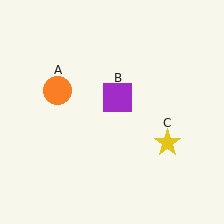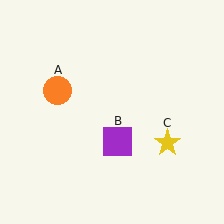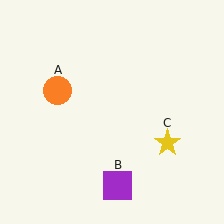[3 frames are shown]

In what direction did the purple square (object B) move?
The purple square (object B) moved down.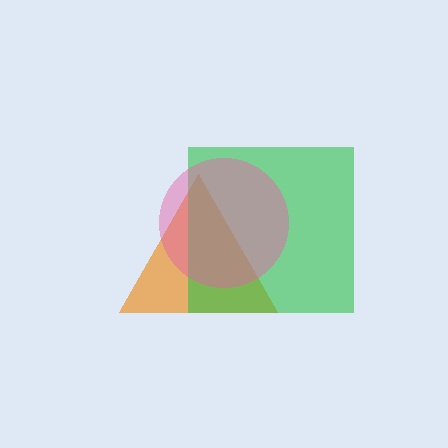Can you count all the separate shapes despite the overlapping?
Yes, there are 3 separate shapes.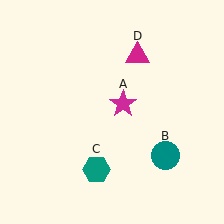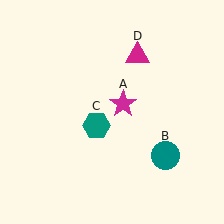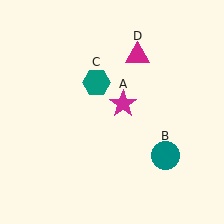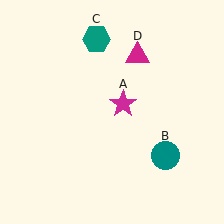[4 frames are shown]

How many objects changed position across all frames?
1 object changed position: teal hexagon (object C).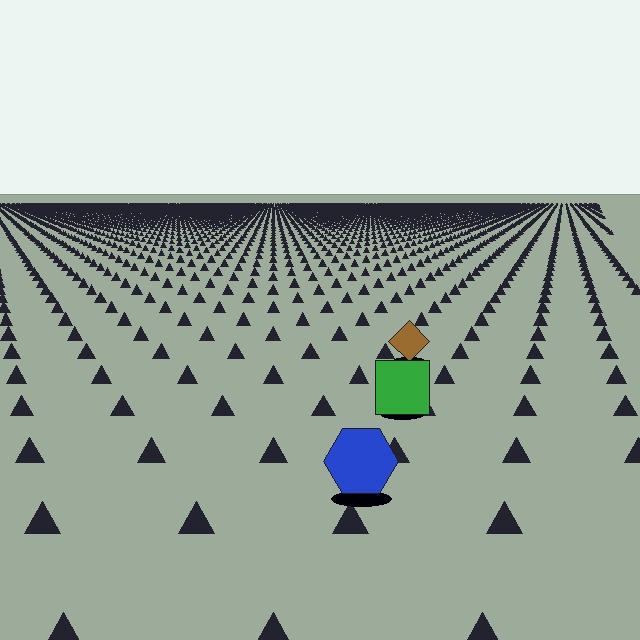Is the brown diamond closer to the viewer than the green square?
No. The green square is closer — you can tell from the texture gradient: the ground texture is coarser near it.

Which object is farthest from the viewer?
The brown diamond is farthest from the viewer. It appears smaller and the ground texture around it is denser.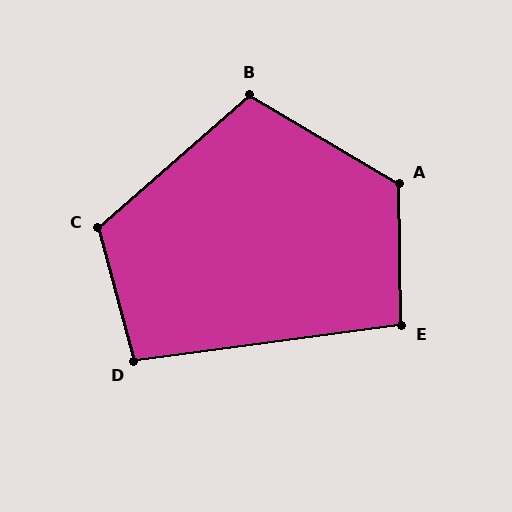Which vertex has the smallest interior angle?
E, at approximately 97 degrees.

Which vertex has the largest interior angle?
A, at approximately 121 degrees.